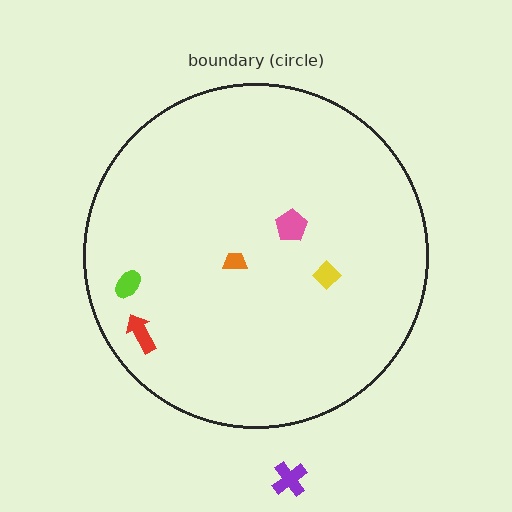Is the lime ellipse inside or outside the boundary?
Inside.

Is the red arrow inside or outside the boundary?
Inside.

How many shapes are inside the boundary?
5 inside, 1 outside.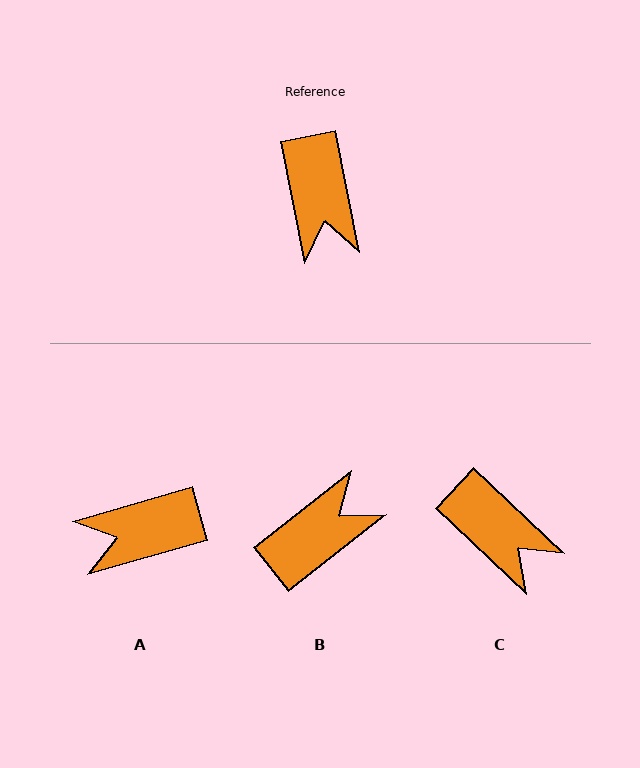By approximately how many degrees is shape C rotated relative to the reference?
Approximately 36 degrees counter-clockwise.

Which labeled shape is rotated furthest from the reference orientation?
B, about 117 degrees away.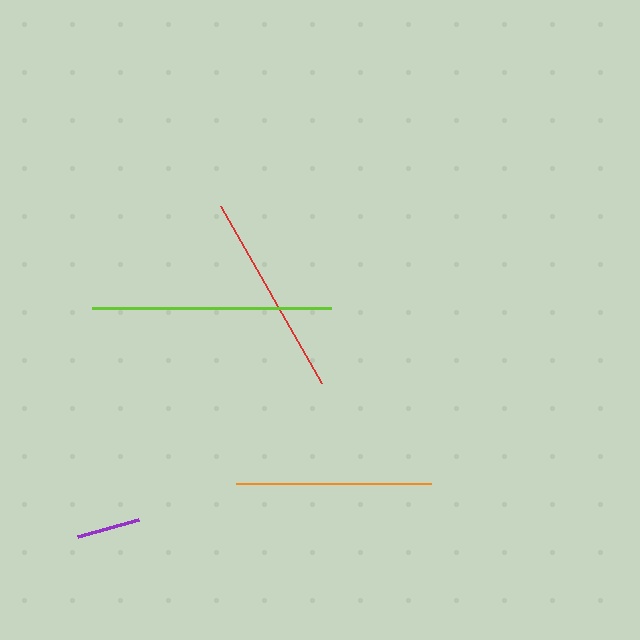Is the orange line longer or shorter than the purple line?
The orange line is longer than the purple line.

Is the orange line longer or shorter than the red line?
The red line is longer than the orange line.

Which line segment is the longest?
The lime line is the longest at approximately 239 pixels.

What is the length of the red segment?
The red segment is approximately 204 pixels long.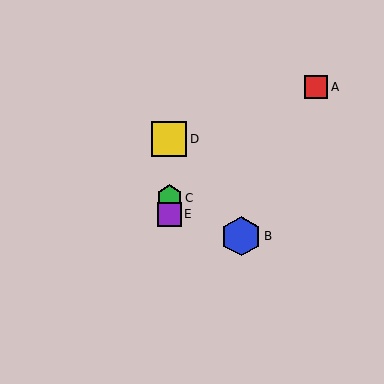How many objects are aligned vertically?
3 objects (C, D, E) are aligned vertically.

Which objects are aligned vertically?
Objects C, D, E are aligned vertically.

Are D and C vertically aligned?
Yes, both are at x≈169.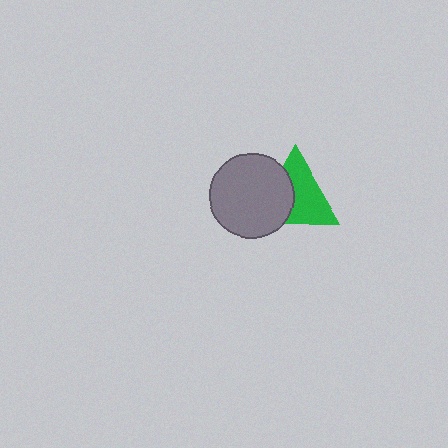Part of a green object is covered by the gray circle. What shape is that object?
It is a triangle.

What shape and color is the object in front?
The object in front is a gray circle.